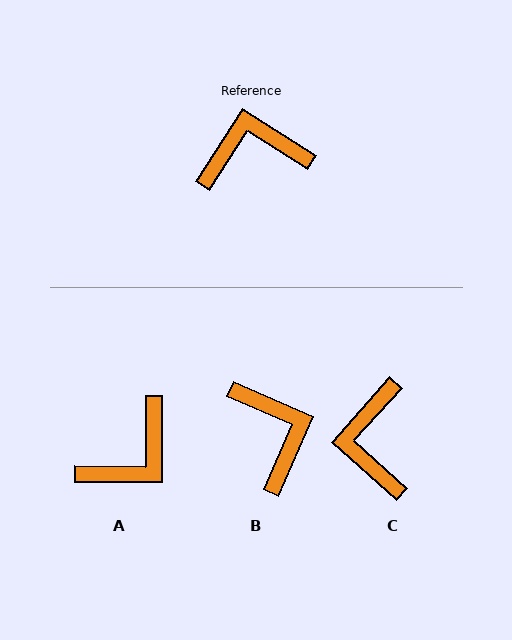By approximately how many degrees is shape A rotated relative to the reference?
Approximately 147 degrees clockwise.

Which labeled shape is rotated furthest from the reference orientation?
A, about 147 degrees away.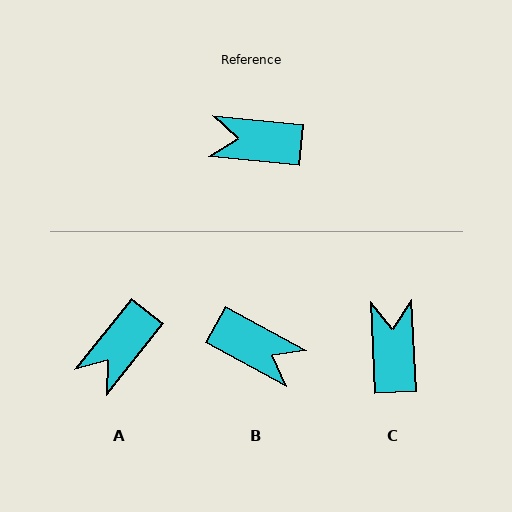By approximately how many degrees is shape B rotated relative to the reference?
Approximately 157 degrees counter-clockwise.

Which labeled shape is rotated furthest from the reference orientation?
B, about 157 degrees away.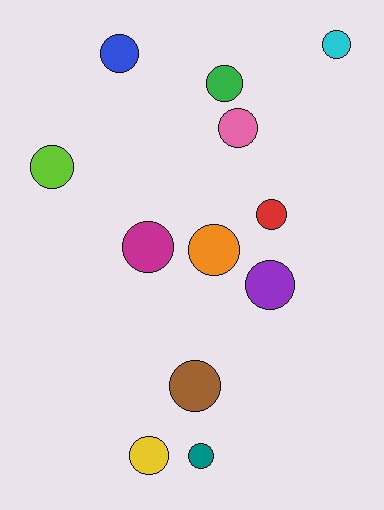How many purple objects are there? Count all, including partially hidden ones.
There is 1 purple object.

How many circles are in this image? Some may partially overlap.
There are 12 circles.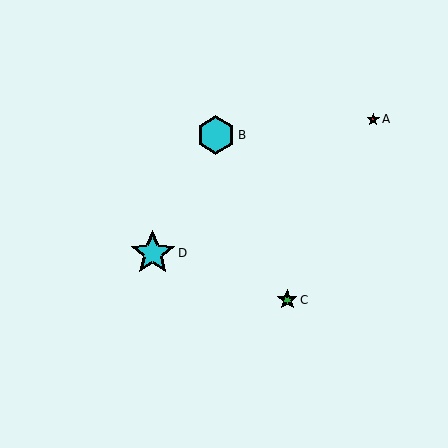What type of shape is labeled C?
Shape C is a green star.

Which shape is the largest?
The cyan star (labeled D) is the largest.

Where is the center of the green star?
The center of the green star is at (287, 300).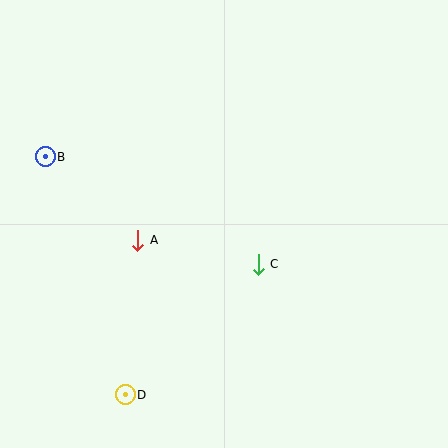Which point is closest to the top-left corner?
Point B is closest to the top-left corner.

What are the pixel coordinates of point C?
Point C is at (258, 264).